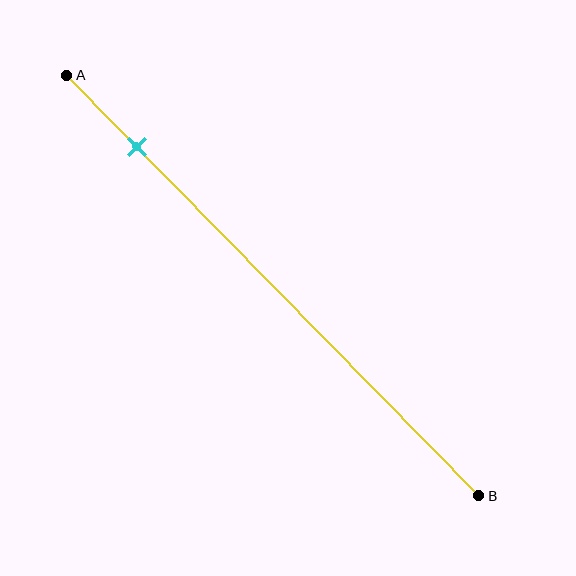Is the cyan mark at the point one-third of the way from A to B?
No, the mark is at about 15% from A, not at the 33% one-third point.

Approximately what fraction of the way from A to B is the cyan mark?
The cyan mark is approximately 15% of the way from A to B.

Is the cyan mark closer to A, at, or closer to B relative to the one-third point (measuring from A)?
The cyan mark is closer to point A than the one-third point of segment AB.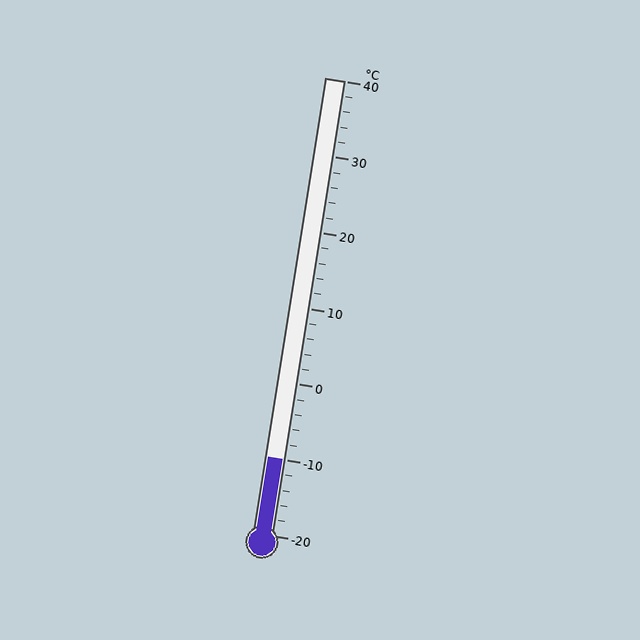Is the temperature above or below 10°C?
The temperature is below 10°C.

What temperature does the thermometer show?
The thermometer shows approximately -10°C.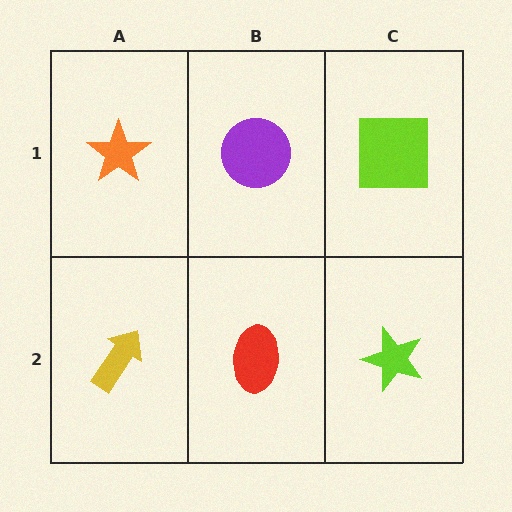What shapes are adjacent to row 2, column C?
A lime square (row 1, column C), a red ellipse (row 2, column B).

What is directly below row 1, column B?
A red ellipse.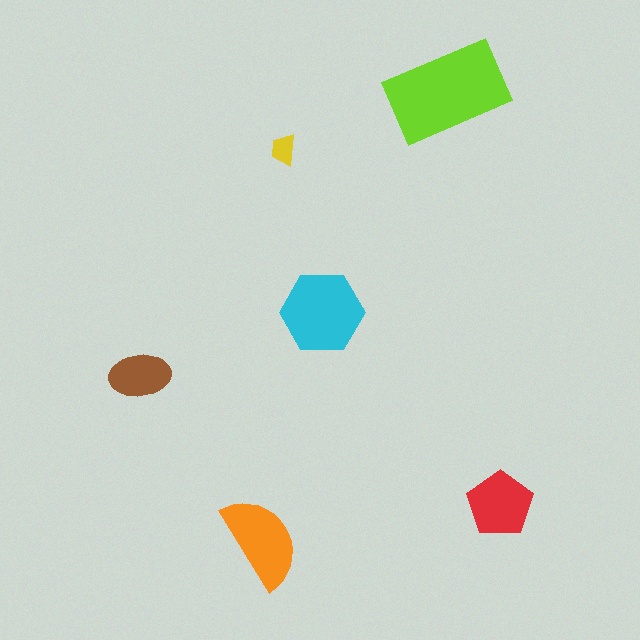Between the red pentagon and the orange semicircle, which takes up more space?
The orange semicircle.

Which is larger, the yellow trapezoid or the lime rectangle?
The lime rectangle.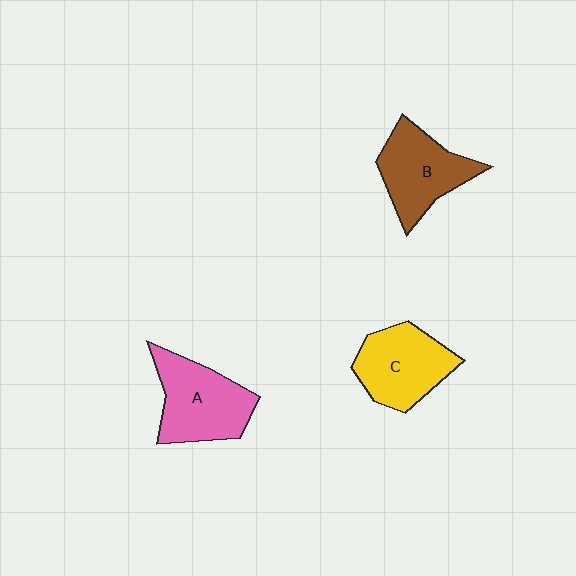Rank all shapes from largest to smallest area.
From largest to smallest: A (pink), C (yellow), B (brown).